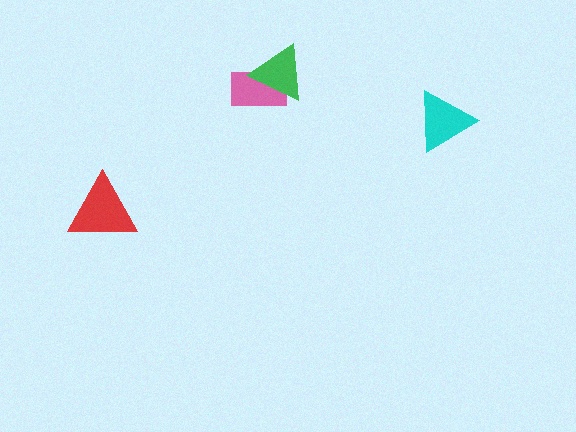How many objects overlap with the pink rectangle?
1 object overlaps with the pink rectangle.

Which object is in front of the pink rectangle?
The green triangle is in front of the pink rectangle.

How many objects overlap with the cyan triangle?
0 objects overlap with the cyan triangle.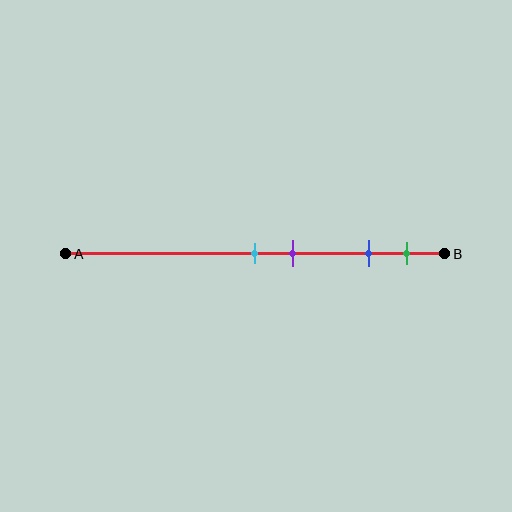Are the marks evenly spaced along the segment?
No, the marks are not evenly spaced.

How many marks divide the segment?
There are 4 marks dividing the segment.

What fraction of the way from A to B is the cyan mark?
The cyan mark is approximately 50% (0.5) of the way from A to B.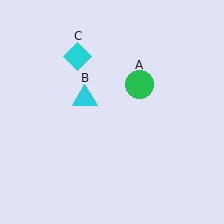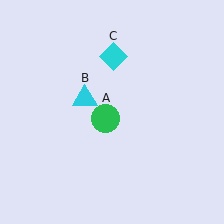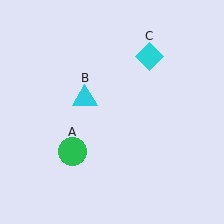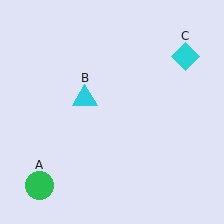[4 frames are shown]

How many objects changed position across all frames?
2 objects changed position: green circle (object A), cyan diamond (object C).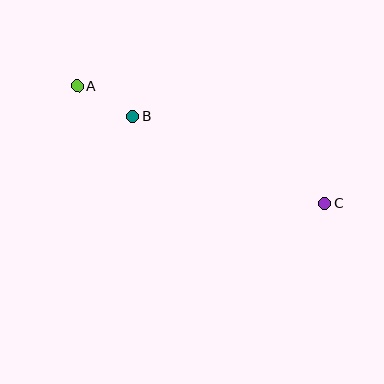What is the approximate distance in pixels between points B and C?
The distance between B and C is approximately 210 pixels.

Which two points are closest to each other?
Points A and B are closest to each other.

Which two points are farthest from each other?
Points A and C are farthest from each other.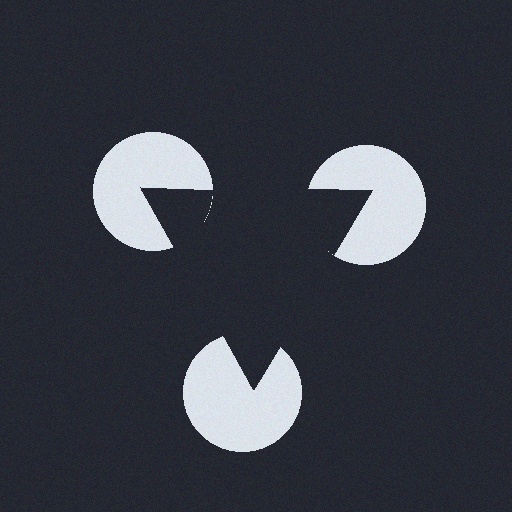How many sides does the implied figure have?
3 sides.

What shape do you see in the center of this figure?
An illusory triangle — its edges are inferred from the aligned wedge cuts in the pac-man discs, not physically drawn.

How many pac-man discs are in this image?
There are 3 — one at each vertex of the illusory triangle.